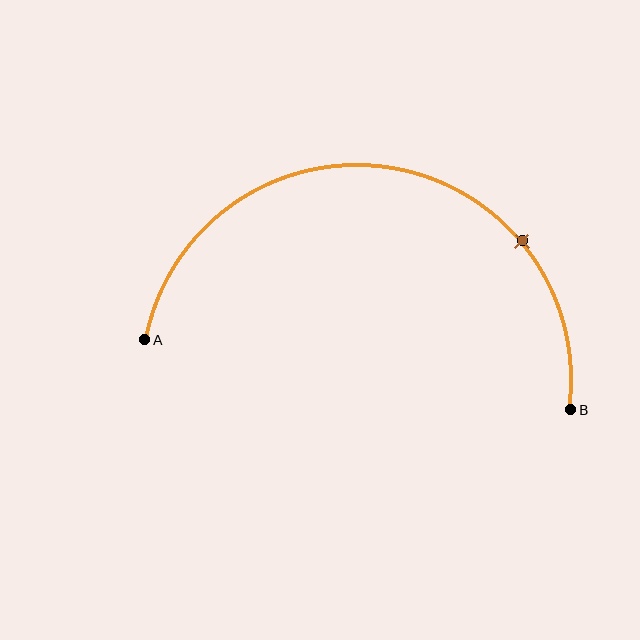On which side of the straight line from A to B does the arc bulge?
The arc bulges above the straight line connecting A and B.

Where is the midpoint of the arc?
The arc midpoint is the point on the curve farthest from the straight line joining A and B. It sits above that line.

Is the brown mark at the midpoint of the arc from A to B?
No. The brown mark lies on the arc but is closer to endpoint B. The arc midpoint would be at the point on the curve equidistant along the arc from both A and B.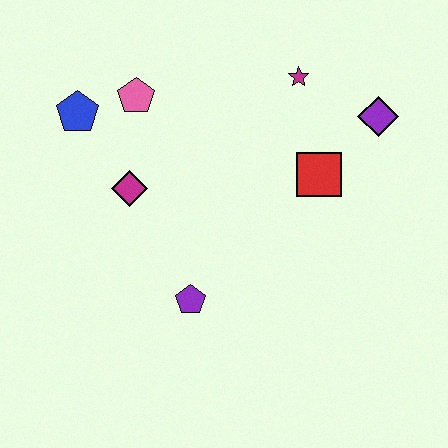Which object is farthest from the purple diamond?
The blue pentagon is farthest from the purple diamond.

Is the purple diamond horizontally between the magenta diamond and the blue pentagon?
No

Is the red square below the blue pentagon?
Yes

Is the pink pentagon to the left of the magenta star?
Yes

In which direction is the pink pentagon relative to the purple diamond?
The pink pentagon is to the left of the purple diamond.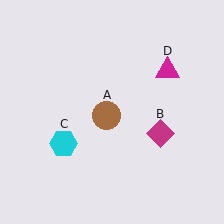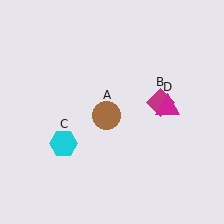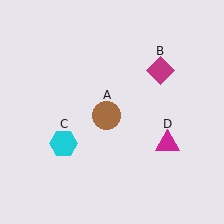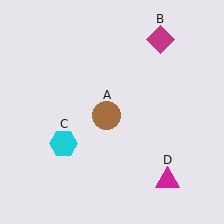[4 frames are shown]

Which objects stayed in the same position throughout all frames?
Brown circle (object A) and cyan hexagon (object C) remained stationary.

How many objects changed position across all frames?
2 objects changed position: magenta diamond (object B), magenta triangle (object D).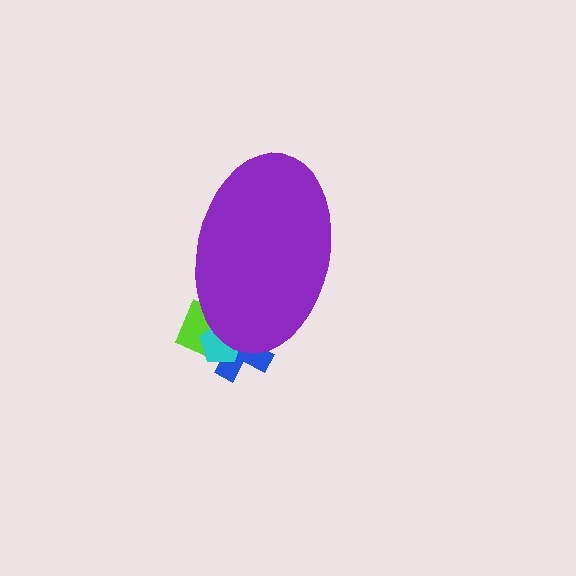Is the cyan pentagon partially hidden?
Yes, the cyan pentagon is partially hidden behind the purple ellipse.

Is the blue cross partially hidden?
Yes, the blue cross is partially hidden behind the purple ellipse.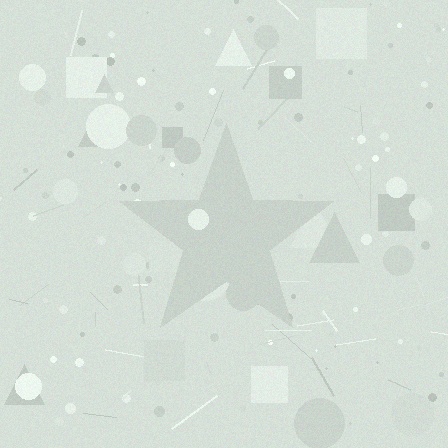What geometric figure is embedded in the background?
A star is embedded in the background.